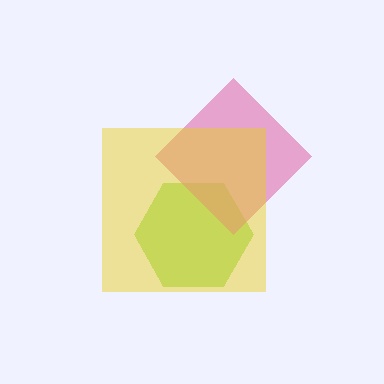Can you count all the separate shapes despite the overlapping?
Yes, there are 3 separate shapes.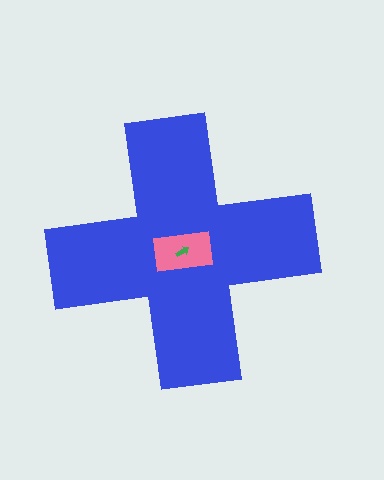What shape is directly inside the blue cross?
The pink rectangle.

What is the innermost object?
The green arrow.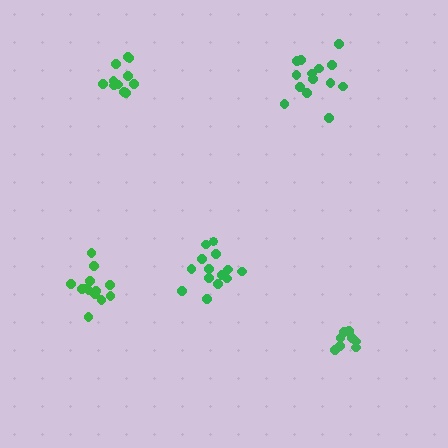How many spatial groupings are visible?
There are 5 spatial groupings.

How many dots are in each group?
Group 1: 13 dots, Group 2: 11 dots, Group 3: 14 dots, Group 4: 14 dots, Group 5: 8 dots (60 total).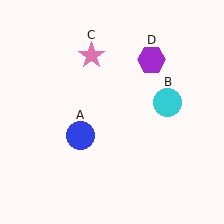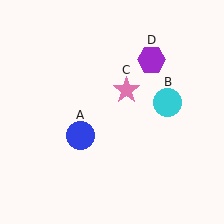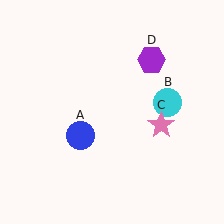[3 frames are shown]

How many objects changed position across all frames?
1 object changed position: pink star (object C).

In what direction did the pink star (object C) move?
The pink star (object C) moved down and to the right.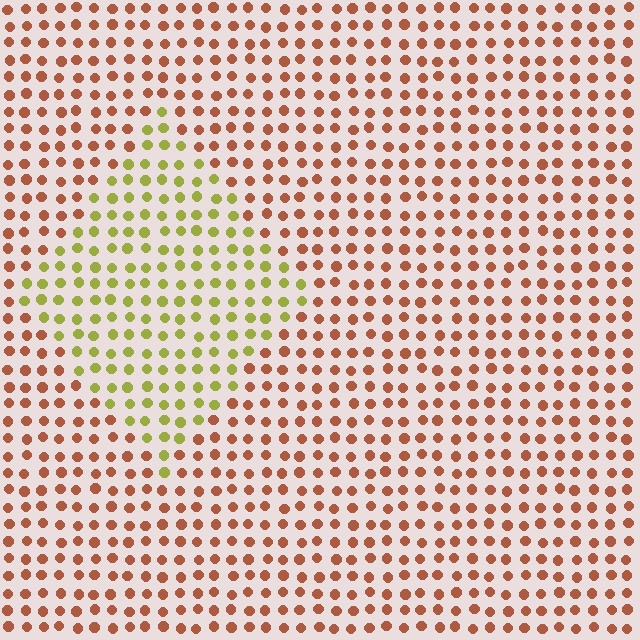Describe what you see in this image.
The image is filled with small brown elements in a uniform arrangement. A diamond-shaped region is visible where the elements are tinted to a slightly different hue, forming a subtle color boundary.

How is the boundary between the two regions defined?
The boundary is defined purely by a slight shift in hue (about 57 degrees). Spacing, size, and orientation are identical on both sides.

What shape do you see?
I see a diamond.